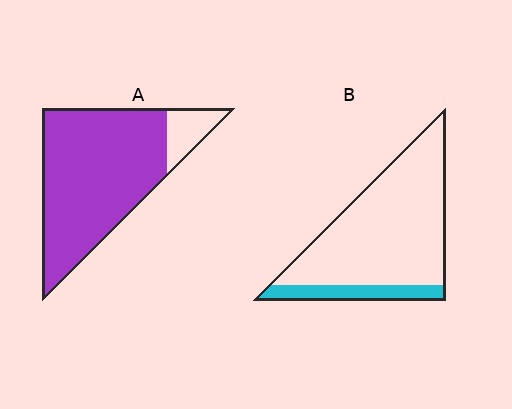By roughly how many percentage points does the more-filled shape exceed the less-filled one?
By roughly 70 percentage points (A over B).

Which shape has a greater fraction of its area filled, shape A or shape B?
Shape A.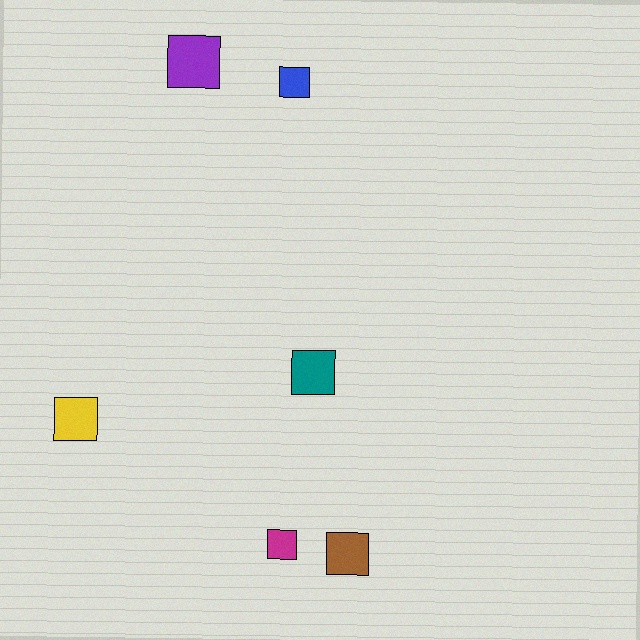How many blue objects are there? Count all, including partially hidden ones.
There is 1 blue object.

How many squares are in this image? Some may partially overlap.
There are 6 squares.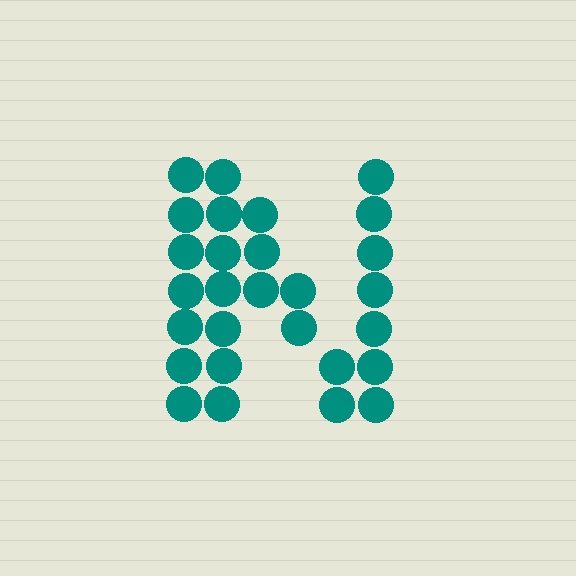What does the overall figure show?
The overall figure shows the letter N.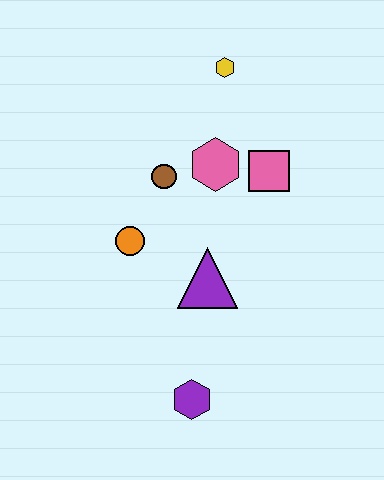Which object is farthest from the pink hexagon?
The purple hexagon is farthest from the pink hexagon.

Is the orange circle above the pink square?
No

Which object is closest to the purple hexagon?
The purple triangle is closest to the purple hexagon.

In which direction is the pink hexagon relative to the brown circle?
The pink hexagon is to the right of the brown circle.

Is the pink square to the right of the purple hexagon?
Yes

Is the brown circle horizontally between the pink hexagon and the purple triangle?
No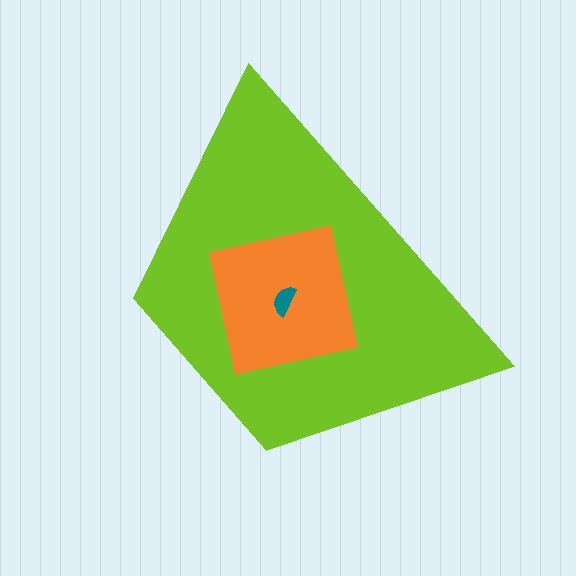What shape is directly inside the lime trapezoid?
The orange square.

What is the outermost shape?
The lime trapezoid.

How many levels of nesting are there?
3.